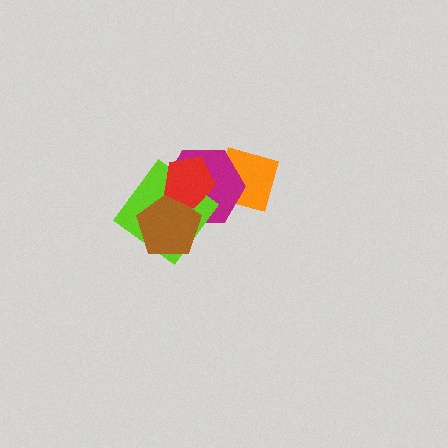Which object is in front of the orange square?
The magenta hexagon is in front of the orange square.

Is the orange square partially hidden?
Yes, it is partially covered by another shape.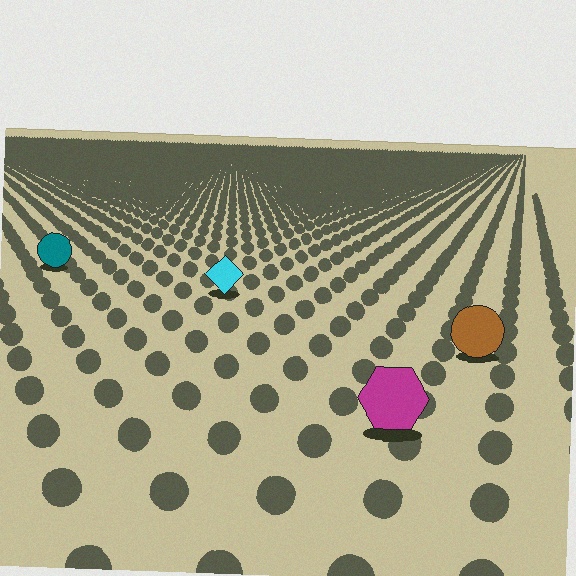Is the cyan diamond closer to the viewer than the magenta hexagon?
No. The magenta hexagon is closer — you can tell from the texture gradient: the ground texture is coarser near it.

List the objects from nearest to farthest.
From nearest to farthest: the magenta hexagon, the brown circle, the cyan diamond, the teal circle.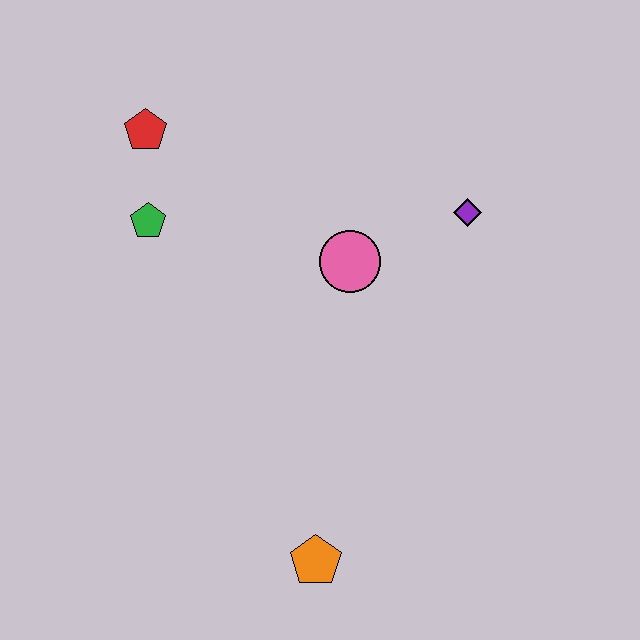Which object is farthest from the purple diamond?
The orange pentagon is farthest from the purple diamond.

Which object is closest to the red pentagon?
The green pentagon is closest to the red pentagon.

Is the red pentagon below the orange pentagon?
No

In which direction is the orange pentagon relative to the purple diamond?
The orange pentagon is below the purple diamond.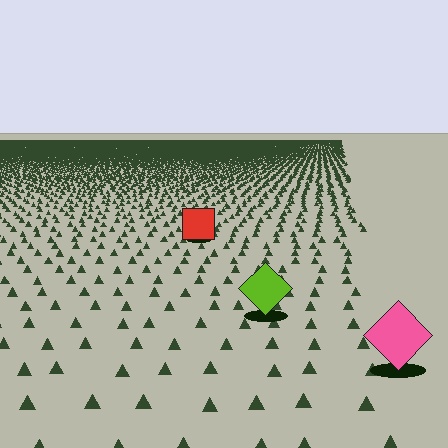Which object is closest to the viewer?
The pink diamond is closest. The texture marks near it are larger and more spread out.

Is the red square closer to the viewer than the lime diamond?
No. The lime diamond is closer — you can tell from the texture gradient: the ground texture is coarser near it.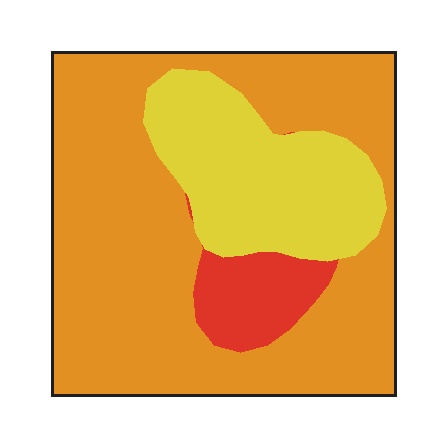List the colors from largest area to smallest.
From largest to smallest: orange, yellow, red.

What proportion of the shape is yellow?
Yellow takes up about one quarter (1/4) of the shape.